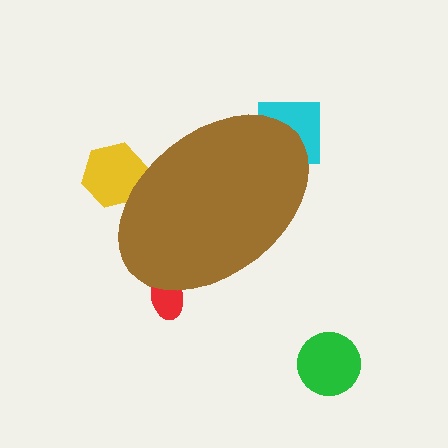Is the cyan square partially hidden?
Yes, the cyan square is partially hidden behind the brown ellipse.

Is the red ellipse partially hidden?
Yes, the red ellipse is partially hidden behind the brown ellipse.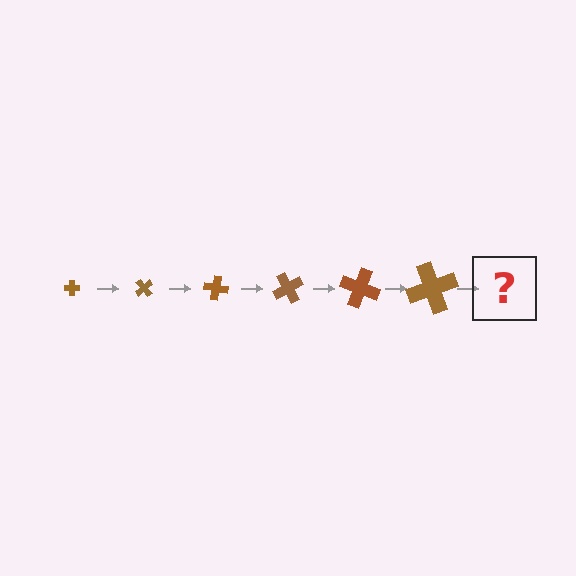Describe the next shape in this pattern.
It should be a cross, larger than the previous one and rotated 300 degrees from the start.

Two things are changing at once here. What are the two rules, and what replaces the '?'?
The two rules are that the cross grows larger each step and it rotates 50 degrees each step. The '?' should be a cross, larger than the previous one and rotated 300 degrees from the start.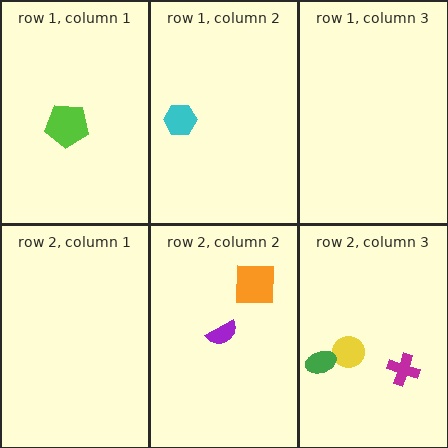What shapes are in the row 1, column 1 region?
The lime pentagon.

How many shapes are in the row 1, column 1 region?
1.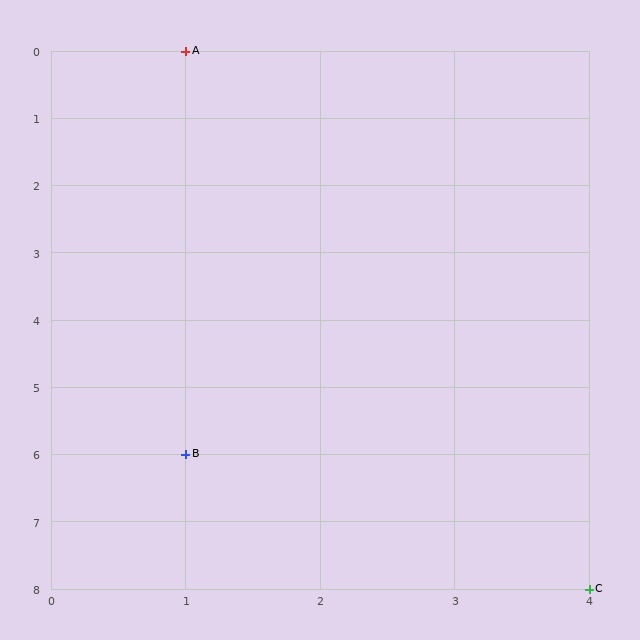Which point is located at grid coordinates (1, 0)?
Point A is at (1, 0).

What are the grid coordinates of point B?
Point B is at grid coordinates (1, 6).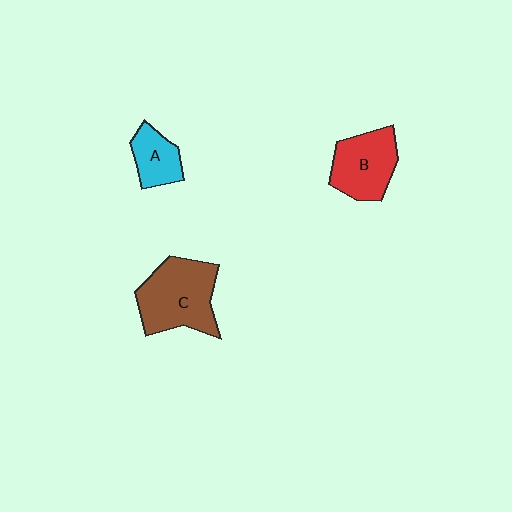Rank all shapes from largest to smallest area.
From largest to smallest: C (brown), B (red), A (cyan).